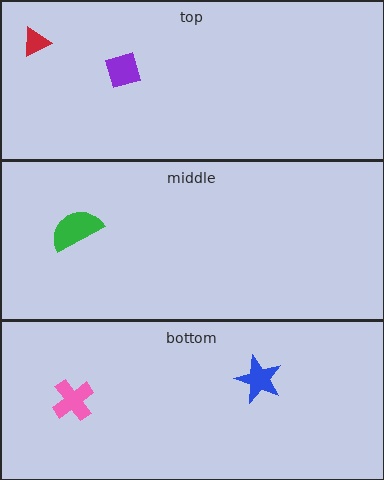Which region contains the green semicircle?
The middle region.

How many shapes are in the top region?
2.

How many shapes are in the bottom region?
2.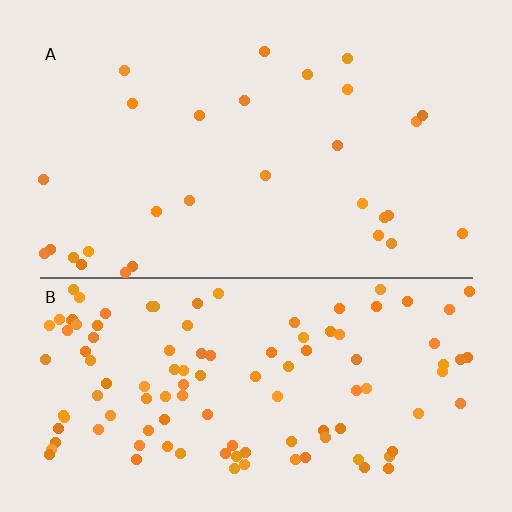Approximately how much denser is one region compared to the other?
Approximately 3.9× — region B over region A.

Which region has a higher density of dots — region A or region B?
B (the bottom).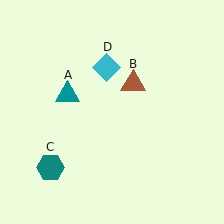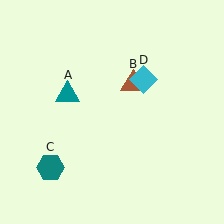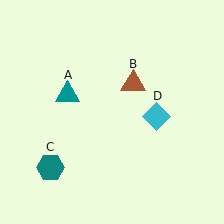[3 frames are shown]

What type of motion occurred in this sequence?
The cyan diamond (object D) rotated clockwise around the center of the scene.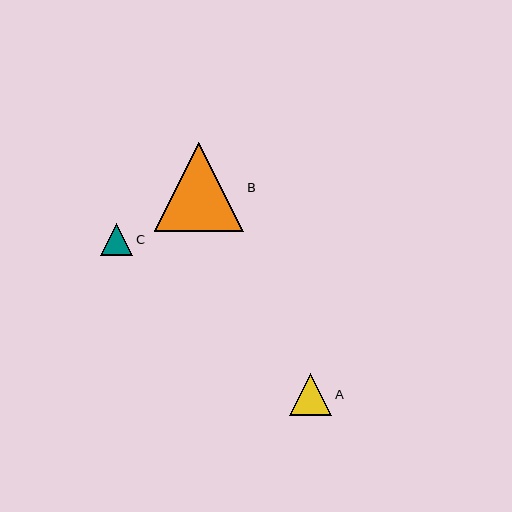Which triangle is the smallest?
Triangle C is the smallest with a size of approximately 32 pixels.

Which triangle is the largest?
Triangle B is the largest with a size of approximately 89 pixels.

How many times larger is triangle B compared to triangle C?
Triangle B is approximately 2.8 times the size of triangle C.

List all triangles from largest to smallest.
From largest to smallest: B, A, C.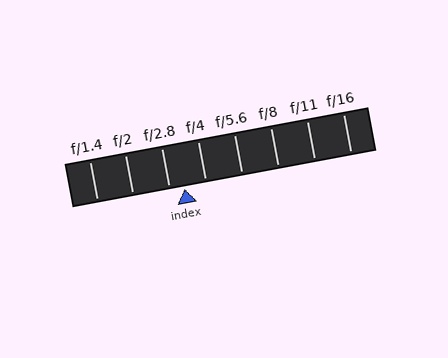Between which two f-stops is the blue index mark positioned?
The index mark is between f/2.8 and f/4.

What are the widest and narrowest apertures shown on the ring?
The widest aperture shown is f/1.4 and the narrowest is f/16.